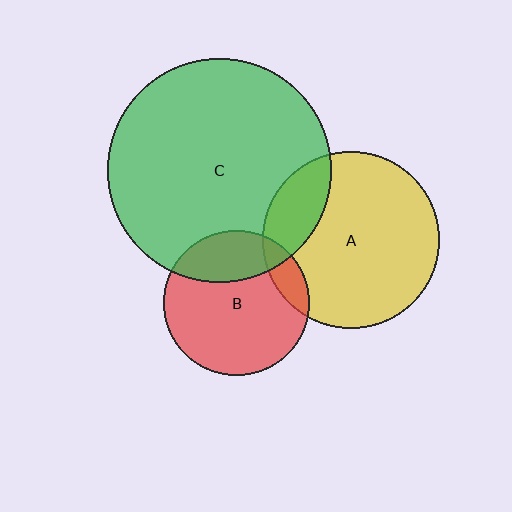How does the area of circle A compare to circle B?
Approximately 1.5 times.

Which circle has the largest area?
Circle C (green).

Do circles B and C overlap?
Yes.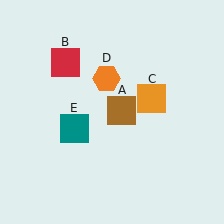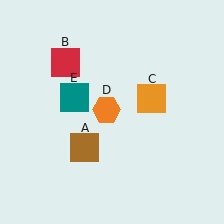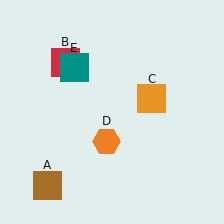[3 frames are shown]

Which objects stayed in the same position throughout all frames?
Red square (object B) and orange square (object C) remained stationary.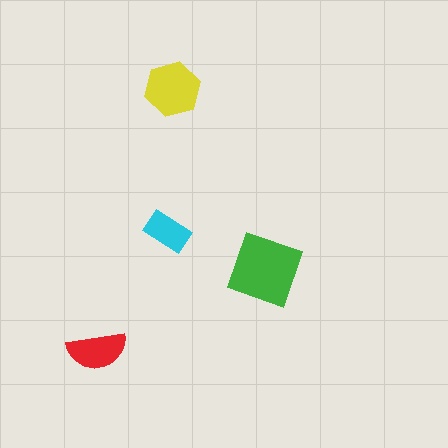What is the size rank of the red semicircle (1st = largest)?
3rd.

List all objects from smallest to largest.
The cyan rectangle, the red semicircle, the yellow hexagon, the green diamond.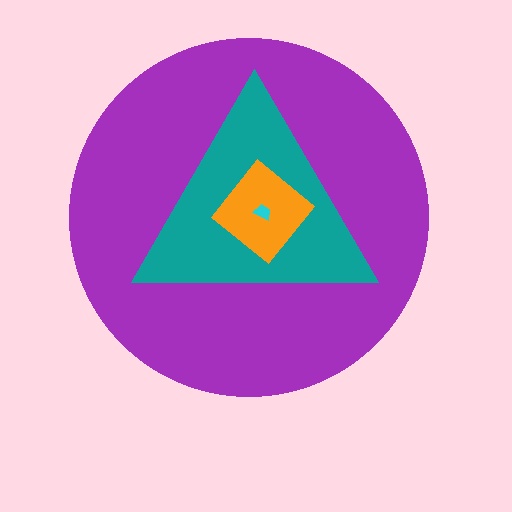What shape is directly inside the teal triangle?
The orange diamond.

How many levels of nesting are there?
4.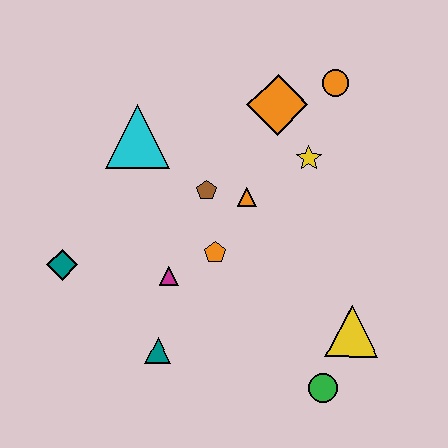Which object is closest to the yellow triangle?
The green circle is closest to the yellow triangle.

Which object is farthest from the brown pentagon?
The green circle is farthest from the brown pentagon.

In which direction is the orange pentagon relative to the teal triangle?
The orange pentagon is above the teal triangle.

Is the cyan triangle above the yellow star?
Yes